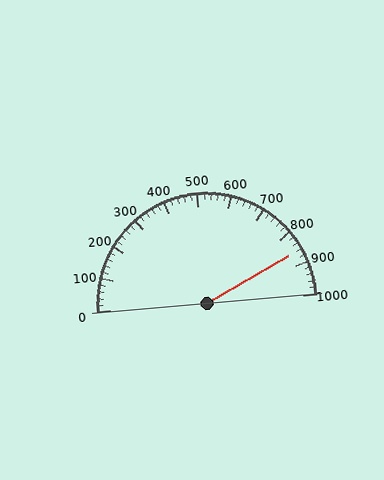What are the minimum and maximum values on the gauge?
The gauge ranges from 0 to 1000.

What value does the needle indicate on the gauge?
The needle indicates approximately 860.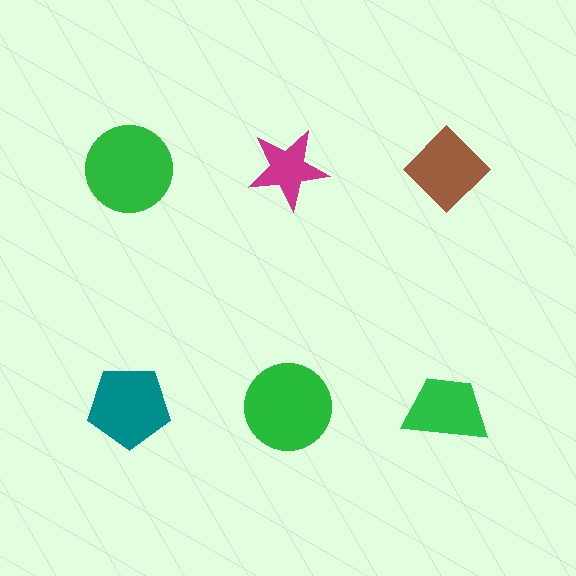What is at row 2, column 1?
A teal pentagon.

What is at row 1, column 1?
A green circle.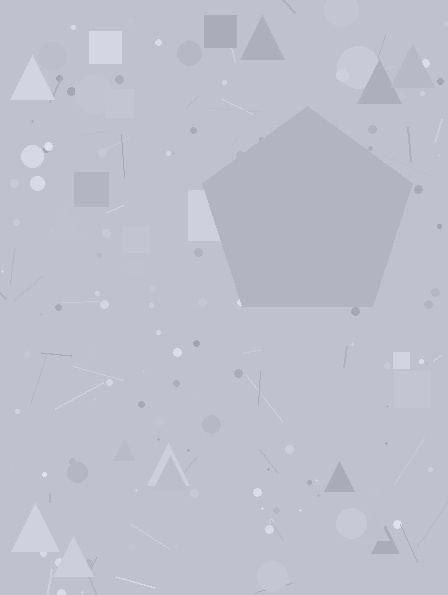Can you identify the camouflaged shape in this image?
The camouflaged shape is a pentagon.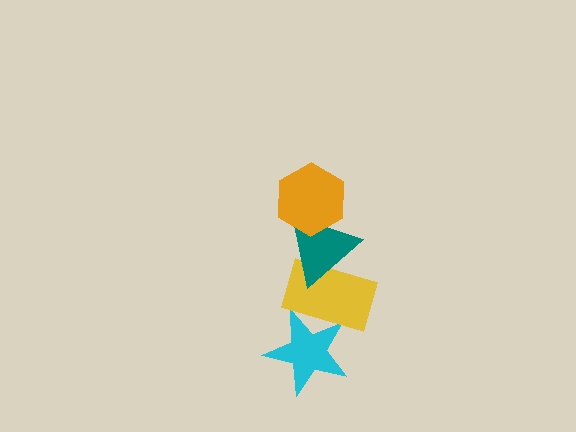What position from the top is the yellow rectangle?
The yellow rectangle is 3rd from the top.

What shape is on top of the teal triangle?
The orange hexagon is on top of the teal triangle.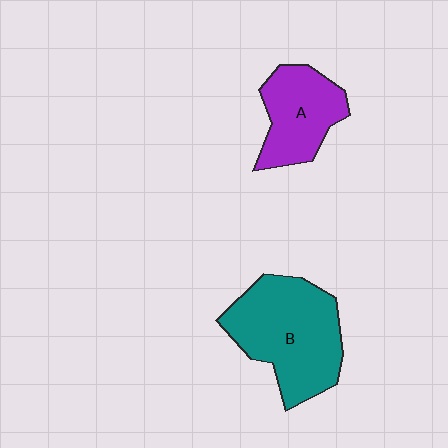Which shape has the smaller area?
Shape A (purple).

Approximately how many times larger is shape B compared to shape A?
Approximately 1.6 times.